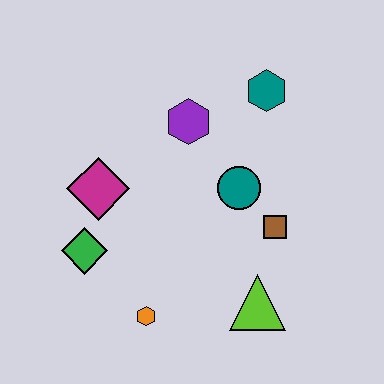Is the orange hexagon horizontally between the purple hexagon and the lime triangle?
No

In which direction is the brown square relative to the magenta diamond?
The brown square is to the right of the magenta diamond.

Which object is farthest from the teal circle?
The green diamond is farthest from the teal circle.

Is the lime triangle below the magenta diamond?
Yes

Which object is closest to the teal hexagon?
The purple hexagon is closest to the teal hexagon.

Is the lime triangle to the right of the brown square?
No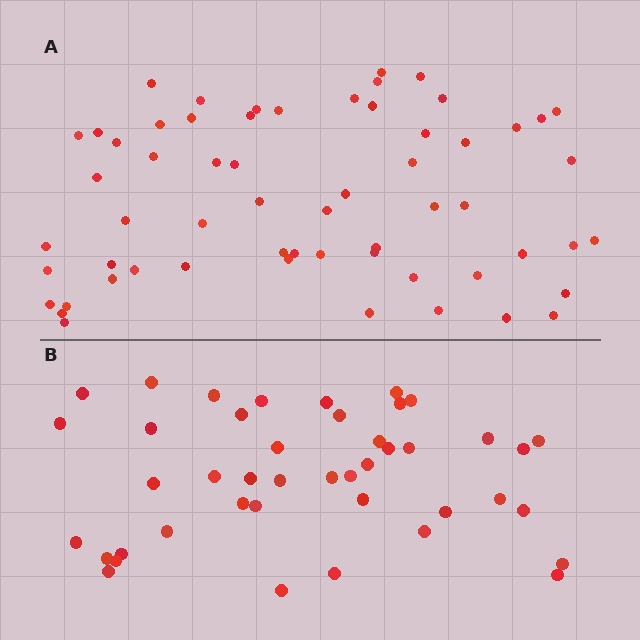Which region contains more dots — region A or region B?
Region A (the top region) has more dots.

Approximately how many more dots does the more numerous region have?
Region A has approximately 15 more dots than region B.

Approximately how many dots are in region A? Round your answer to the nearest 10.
About 60 dots.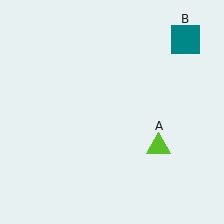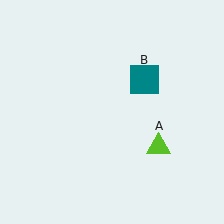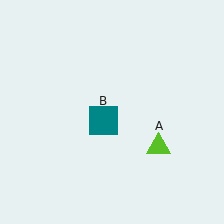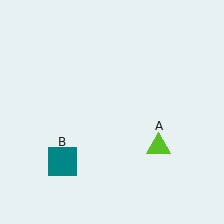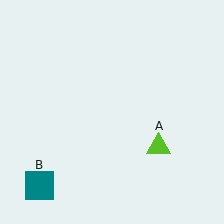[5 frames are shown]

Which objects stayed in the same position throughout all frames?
Lime triangle (object A) remained stationary.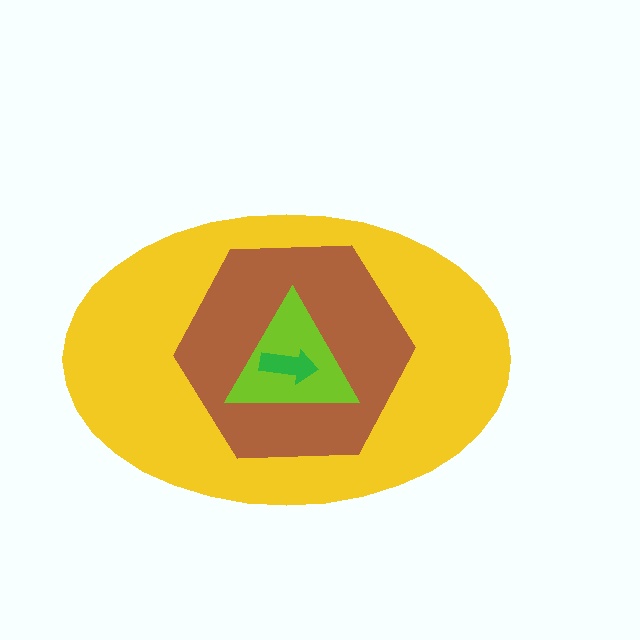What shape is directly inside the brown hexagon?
The lime triangle.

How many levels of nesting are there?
4.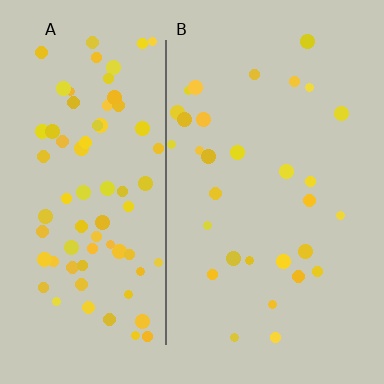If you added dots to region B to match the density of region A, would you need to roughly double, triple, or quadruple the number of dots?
Approximately triple.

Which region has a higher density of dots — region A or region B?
A (the left).